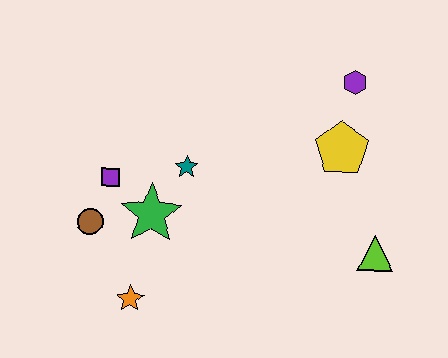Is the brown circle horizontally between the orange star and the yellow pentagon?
No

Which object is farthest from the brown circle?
The purple hexagon is farthest from the brown circle.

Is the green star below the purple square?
Yes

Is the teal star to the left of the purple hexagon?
Yes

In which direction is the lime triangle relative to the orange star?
The lime triangle is to the right of the orange star.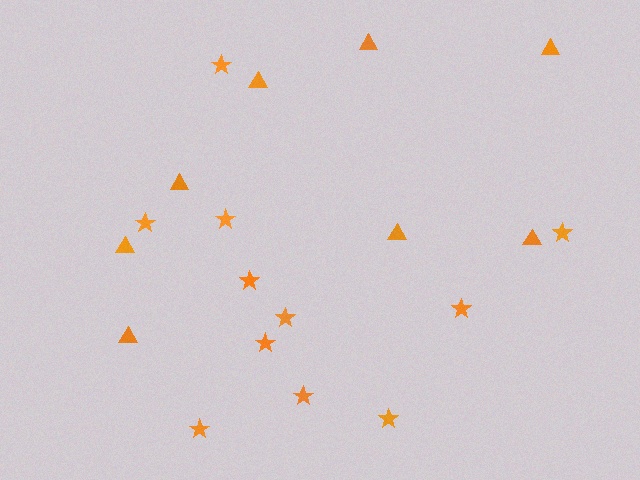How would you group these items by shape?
There are 2 groups: one group of stars (11) and one group of triangles (8).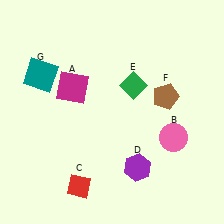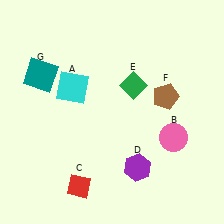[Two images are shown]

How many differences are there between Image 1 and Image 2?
There is 1 difference between the two images.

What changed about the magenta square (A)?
In Image 1, A is magenta. In Image 2, it changed to cyan.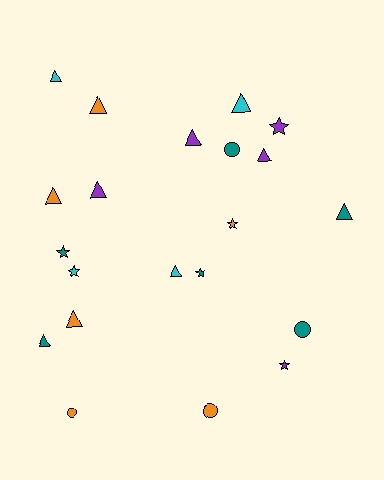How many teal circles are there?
There are 2 teal circles.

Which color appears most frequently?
Orange, with 6 objects.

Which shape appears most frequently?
Triangle, with 11 objects.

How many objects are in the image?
There are 21 objects.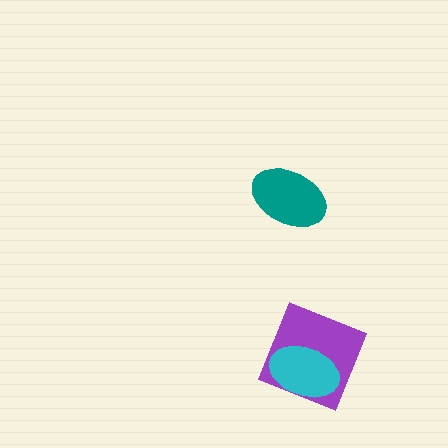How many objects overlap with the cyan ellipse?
1 object overlaps with the cyan ellipse.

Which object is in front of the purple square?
The cyan ellipse is in front of the purple square.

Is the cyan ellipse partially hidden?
No, no other shape covers it.